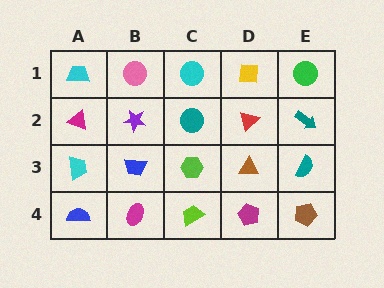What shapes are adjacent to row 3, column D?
A red triangle (row 2, column D), a magenta pentagon (row 4, column D), a lime hexagon (row 3, column C), a teal semicircle (row 3, column E).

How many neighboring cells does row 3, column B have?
4.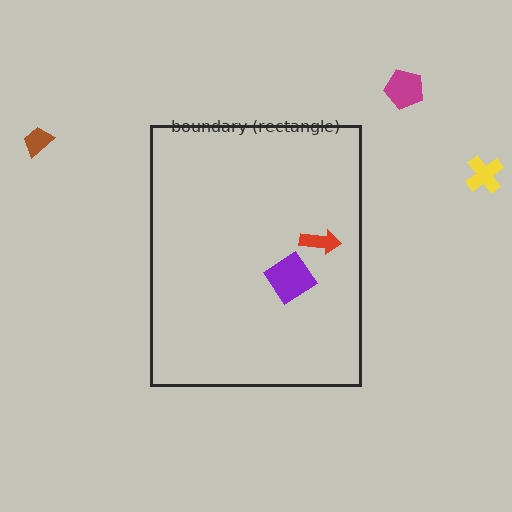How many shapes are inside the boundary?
2 inside, 3 outside.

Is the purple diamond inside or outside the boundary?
Inside.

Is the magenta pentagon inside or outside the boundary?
Outside.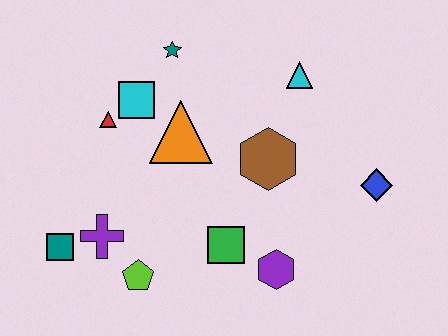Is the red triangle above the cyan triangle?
No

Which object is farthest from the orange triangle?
The blue diamond is farthest from the orange triangle.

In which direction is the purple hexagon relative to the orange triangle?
The purple hexagon is below the orange triangle.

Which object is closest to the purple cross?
The teal square is closest to the purple cross.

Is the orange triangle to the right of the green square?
No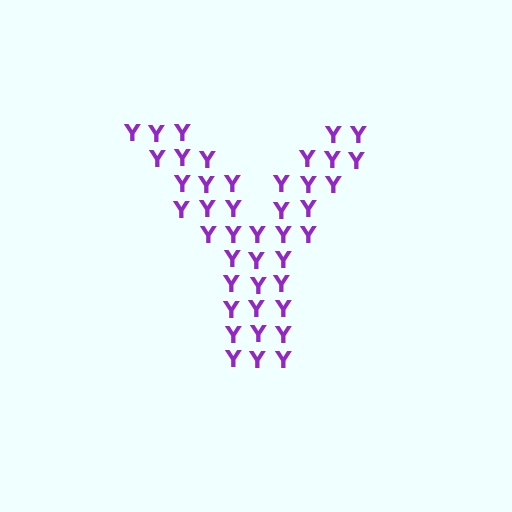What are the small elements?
The small elements are letter Y's.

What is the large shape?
The large shape is the letter Y.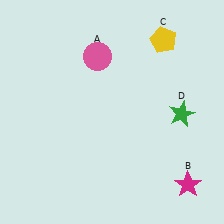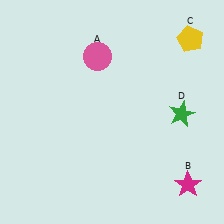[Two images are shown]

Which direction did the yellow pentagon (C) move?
The yellow pentagon (C) moved right.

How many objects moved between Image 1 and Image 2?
1 object moved between the two images.